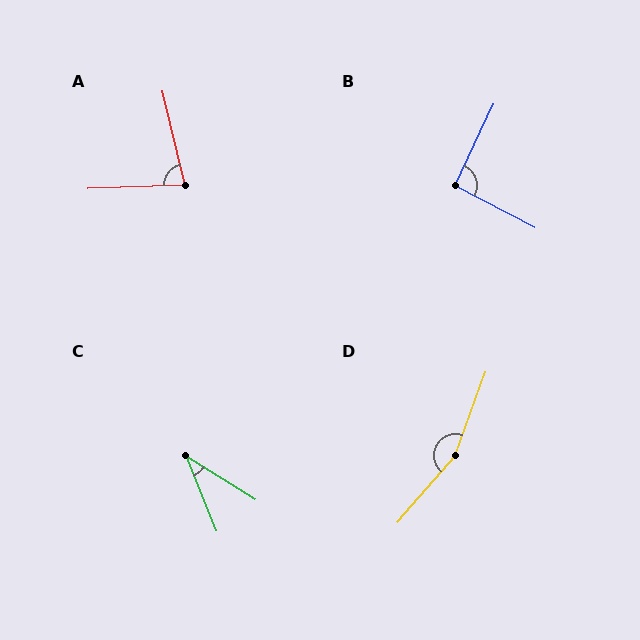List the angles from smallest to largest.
C (36°), A (79°), B (93°), D (159°).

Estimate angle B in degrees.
Approximately 93 degrees.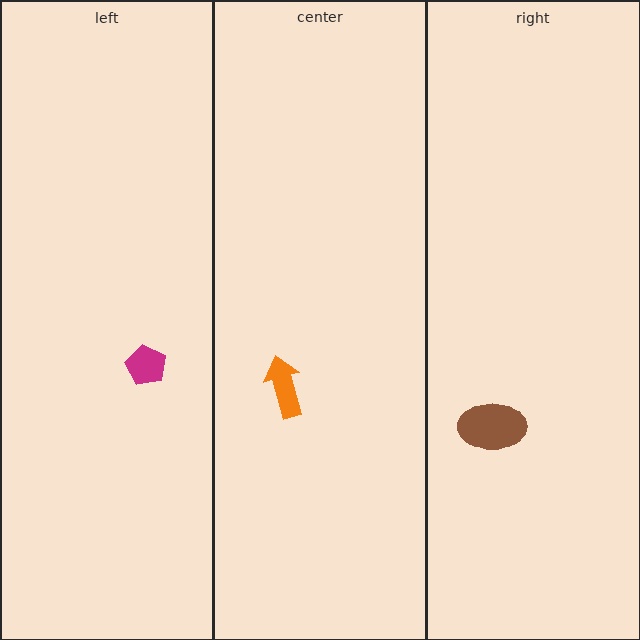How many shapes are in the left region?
1.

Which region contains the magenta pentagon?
The left region.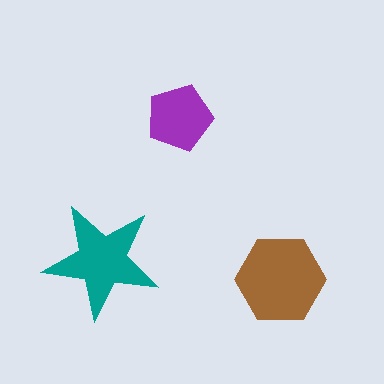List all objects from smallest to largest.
The purple pentagon, the teal star, the brown hexagon.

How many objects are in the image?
There are 3 objects in the image.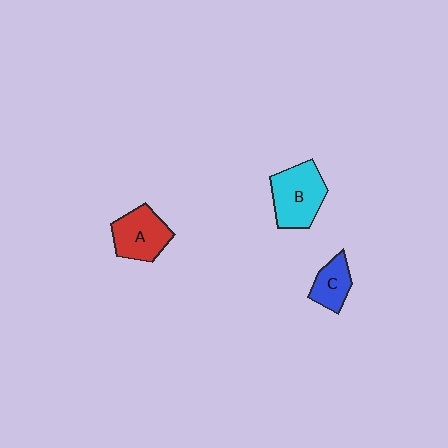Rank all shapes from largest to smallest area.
From largest to smallest: B (cyan), A (red), C (blue).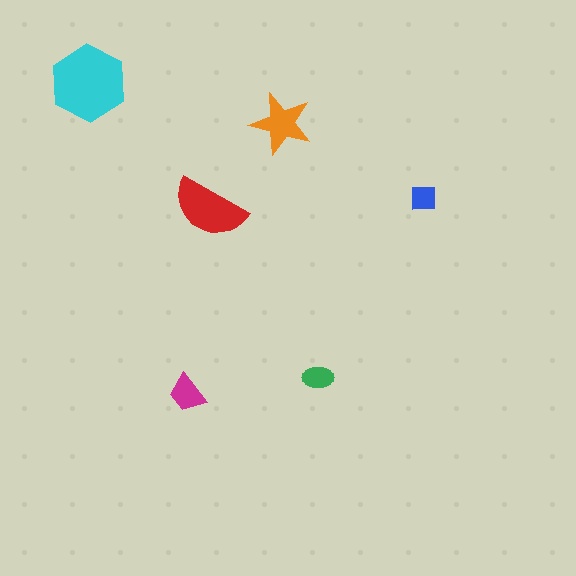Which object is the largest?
The cyan hexagon.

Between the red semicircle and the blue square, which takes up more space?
The red semicircle.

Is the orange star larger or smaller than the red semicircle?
Smaller.